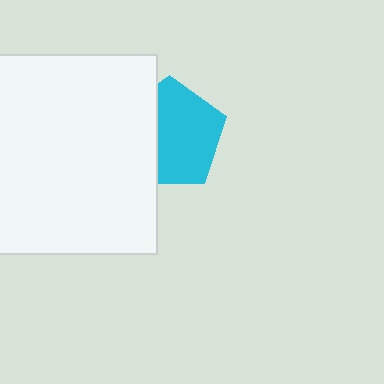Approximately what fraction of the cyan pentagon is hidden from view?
Roughly 36% of the cyan pentagon is hidden behind the white rectangle.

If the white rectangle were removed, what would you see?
You would see the complete cyan pentagon.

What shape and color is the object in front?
The object in front is a white rectangle.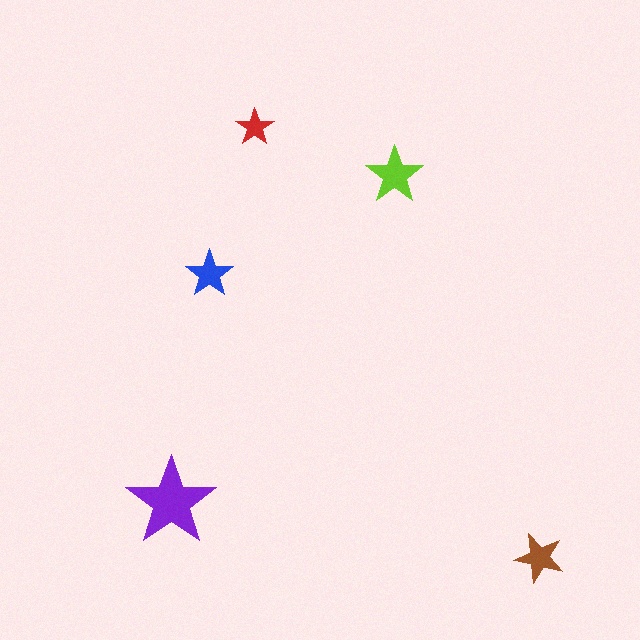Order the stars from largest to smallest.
the purple one, the lime one, the brown one, the blue one, the red one.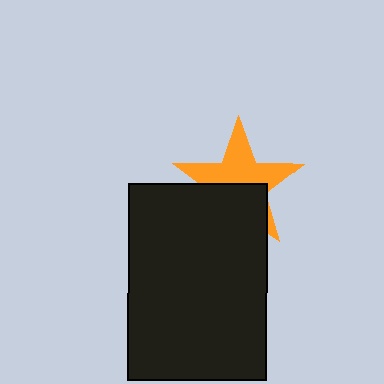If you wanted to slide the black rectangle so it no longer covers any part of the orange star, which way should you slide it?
Slide it down — that is the most direct way to separate the two shapes.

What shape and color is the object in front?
The object in front is a black rectangle.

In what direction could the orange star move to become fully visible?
The orange star could move up. That would shift it out from behind the black rectangle entirely.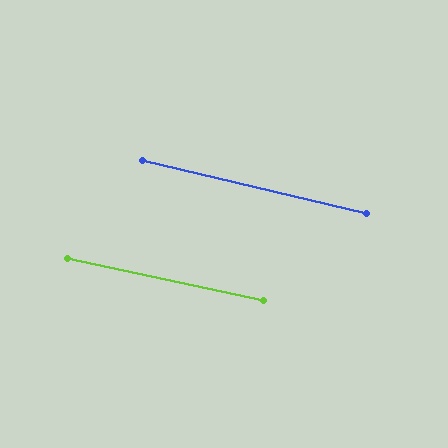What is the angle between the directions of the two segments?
Approximately 1 degree.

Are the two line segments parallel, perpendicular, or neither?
Parallel — their directions differ by only 1.4°.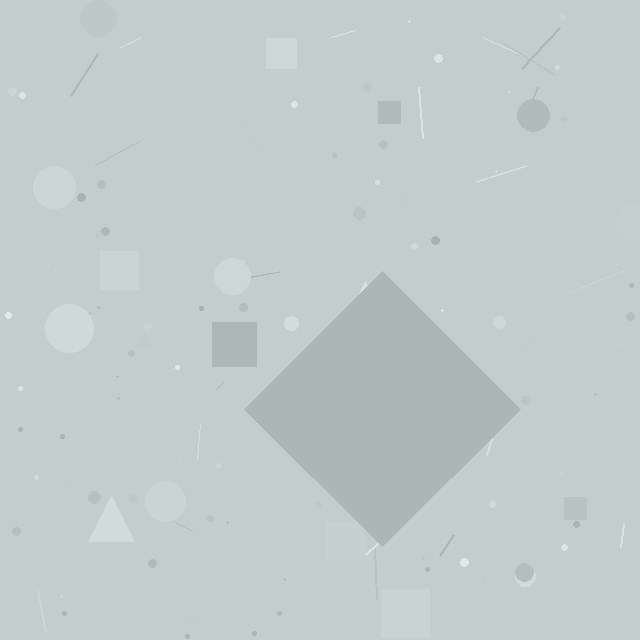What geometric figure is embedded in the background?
A diamond is embedded in the background.